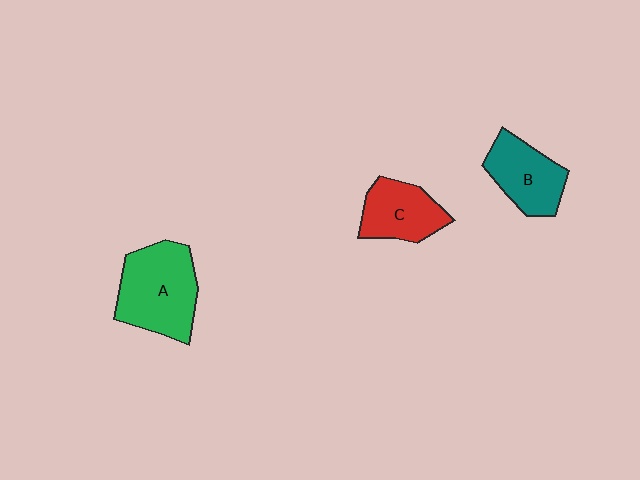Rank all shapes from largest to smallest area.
From largest to smallest: A (green), B (teal), C (red).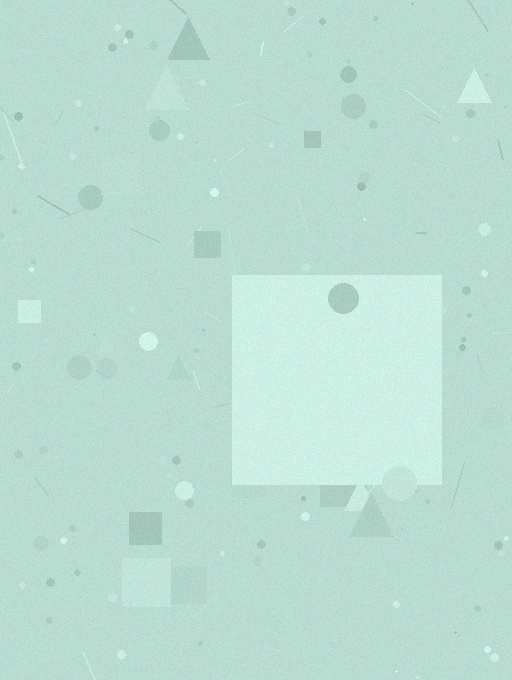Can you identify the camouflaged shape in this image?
The camouflaged shape is a square.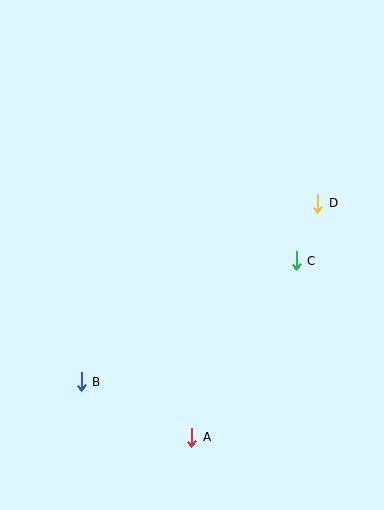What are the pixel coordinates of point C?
Point C is at (296, 261).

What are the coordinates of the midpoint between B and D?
The midpoint between B and D is at (200, 293).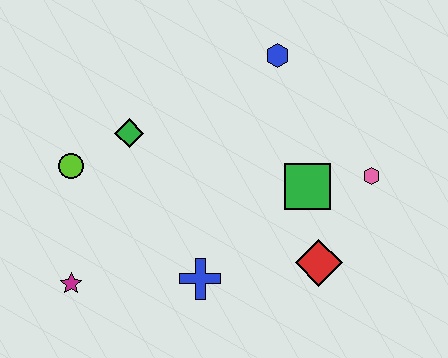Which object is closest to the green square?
The pink hexagon is closest to the green square.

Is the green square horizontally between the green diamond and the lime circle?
No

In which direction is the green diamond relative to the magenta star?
The green diamond is above the magenta star.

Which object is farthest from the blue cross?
The blue hexagon is farthest from the blue cross.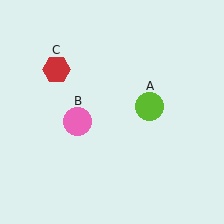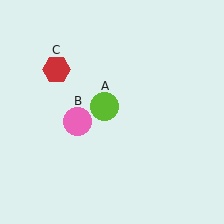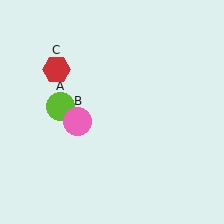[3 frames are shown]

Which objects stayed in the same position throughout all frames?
Pink circle (object B) and red hexagon (object C) remained stationary.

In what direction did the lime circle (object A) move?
The lime circle (object A) moved left.